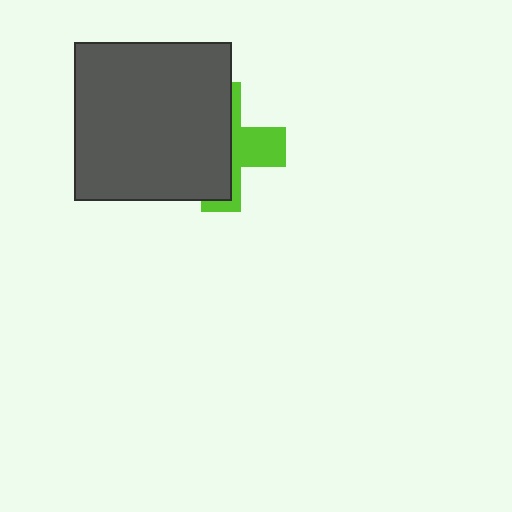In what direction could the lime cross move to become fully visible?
The lime cross could move right. That would shift it out from behind the dark gray square entirely.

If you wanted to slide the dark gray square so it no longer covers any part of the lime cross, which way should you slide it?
Slide it left — that is the most direct way to separate the two shapes.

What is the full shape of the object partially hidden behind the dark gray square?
The partially hidden object is a lime cross.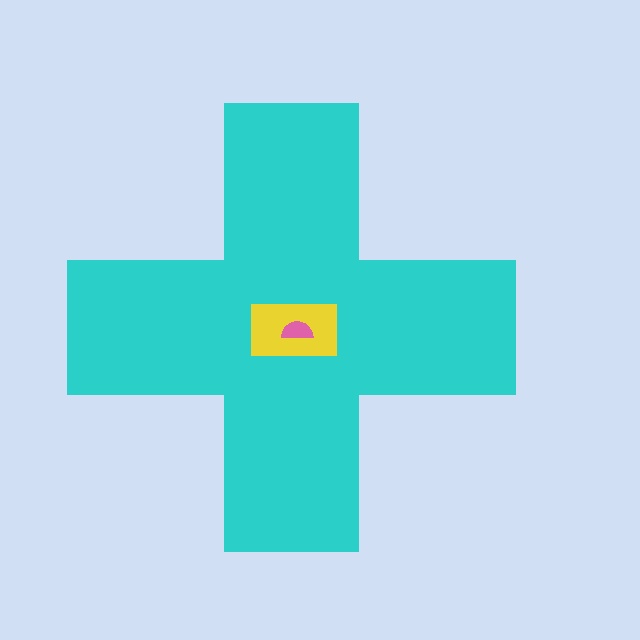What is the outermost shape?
The cyan cross.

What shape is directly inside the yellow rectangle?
The pink semicircle.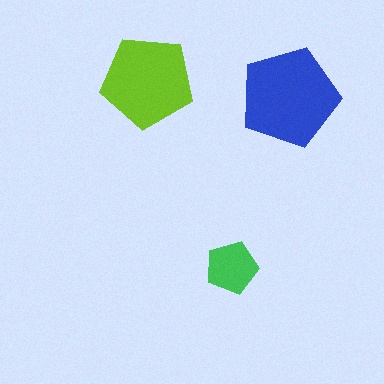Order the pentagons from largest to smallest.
the blue one, the lime one, the green one.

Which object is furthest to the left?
The lime pentagon is leftmost.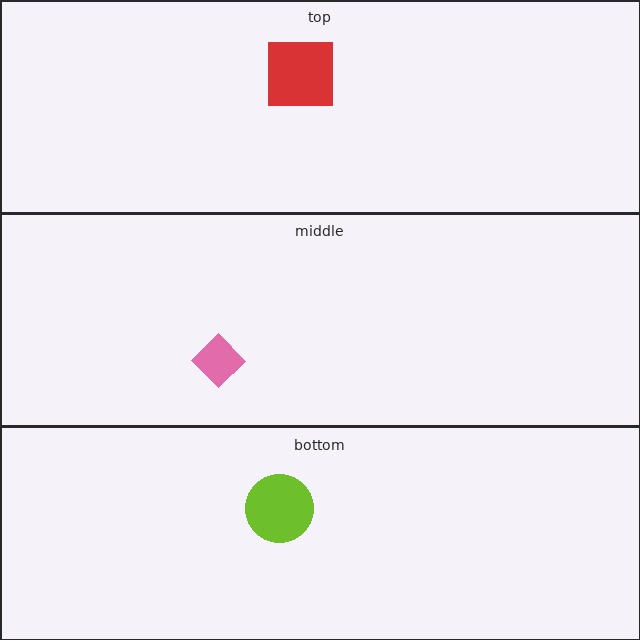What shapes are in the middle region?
The pink diamond.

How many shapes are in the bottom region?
1.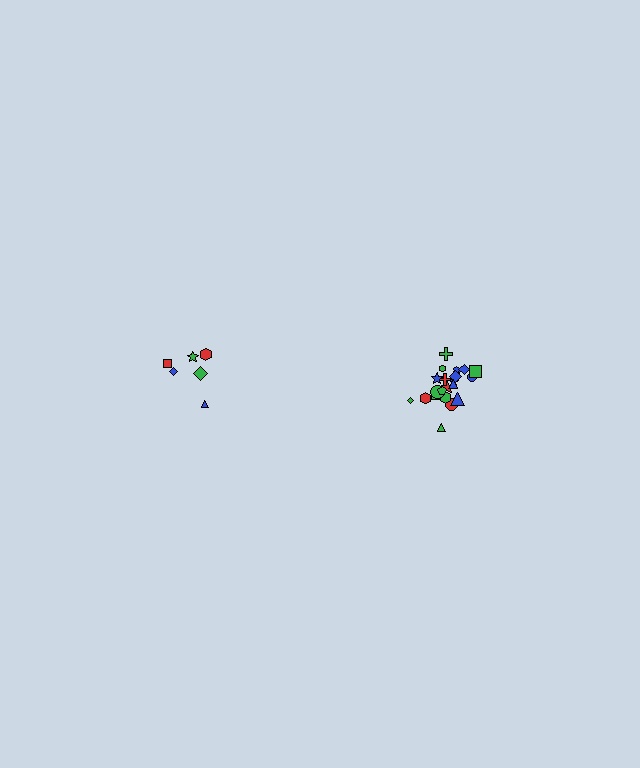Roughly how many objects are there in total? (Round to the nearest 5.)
Roughly 30 objects in total.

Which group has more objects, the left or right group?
The right group.